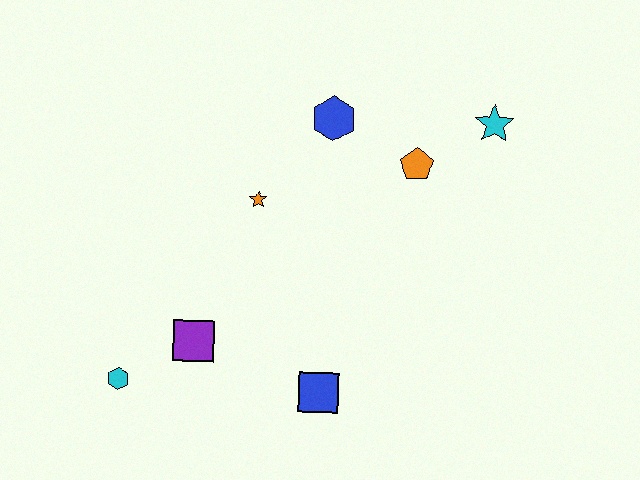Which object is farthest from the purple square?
The cyan star is farthest from the purple square.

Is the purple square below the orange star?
Yes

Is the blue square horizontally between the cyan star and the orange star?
Yes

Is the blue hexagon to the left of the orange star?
No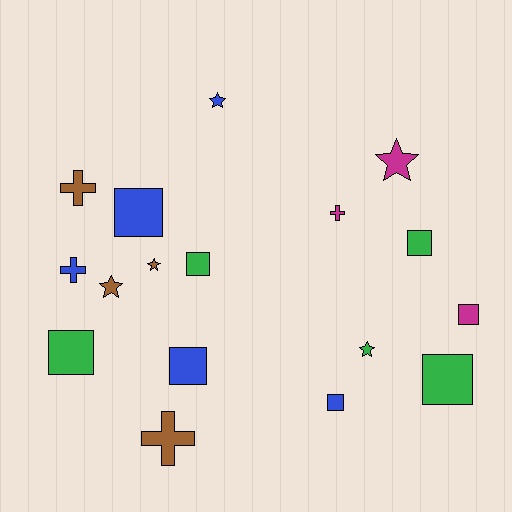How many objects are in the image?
There are 17 objects.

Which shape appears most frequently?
Square, with 8 objects.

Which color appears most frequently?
Blue, with 5 objects.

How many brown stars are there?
There are 2 brown stars.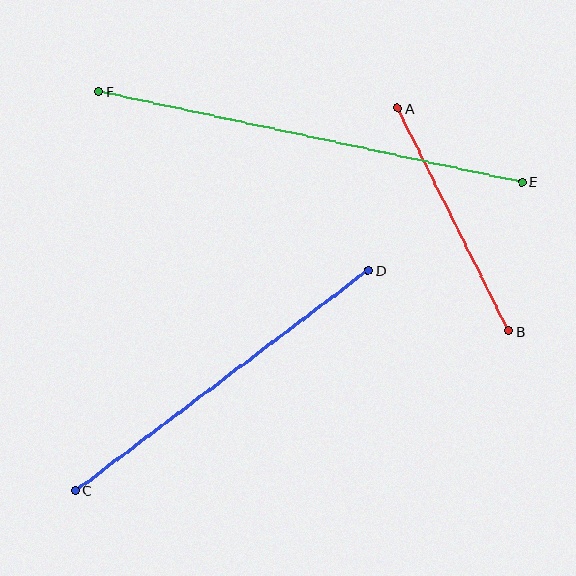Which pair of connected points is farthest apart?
Points E and F are farthest apart.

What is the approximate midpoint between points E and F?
The midpoint is at approximately (310, 137) pixels.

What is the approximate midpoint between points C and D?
The midpoint is at approximately (222, 380) pixels.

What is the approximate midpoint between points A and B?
The midpoint is at approximately (453, 219) pixels.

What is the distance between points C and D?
The distance is approximately 366 pixels.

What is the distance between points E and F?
The distance is approximately 432 pixels.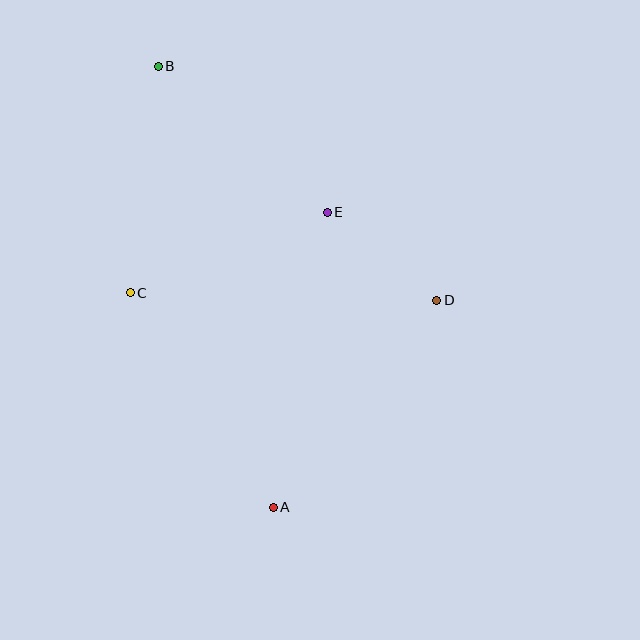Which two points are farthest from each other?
Points A and B are farthest from each other.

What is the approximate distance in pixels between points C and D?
The distance between C and D is approximately 307 pixels.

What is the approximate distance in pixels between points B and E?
The distance between B and E is approximately 223 pixels.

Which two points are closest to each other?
Points D and E are closest to each other.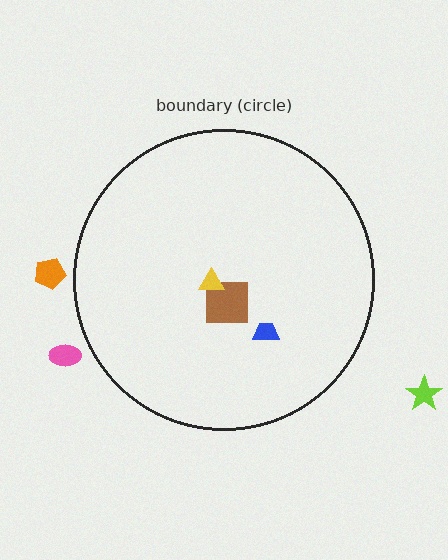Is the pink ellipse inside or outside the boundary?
Outside.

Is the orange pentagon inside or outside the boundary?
Outside.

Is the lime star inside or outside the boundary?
Outside.